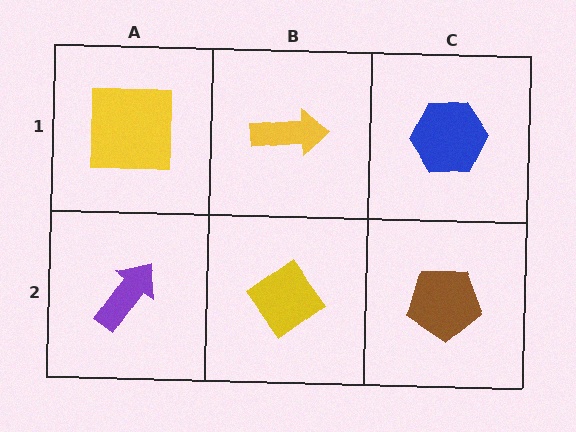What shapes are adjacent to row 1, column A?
A purple arrow (row 2, column A), a yellow arrow (row 1, column B).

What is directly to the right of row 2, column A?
A yellow diamond.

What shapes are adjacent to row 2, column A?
A yellow square (row 1, column A), a yellow diamond (row 2, column B).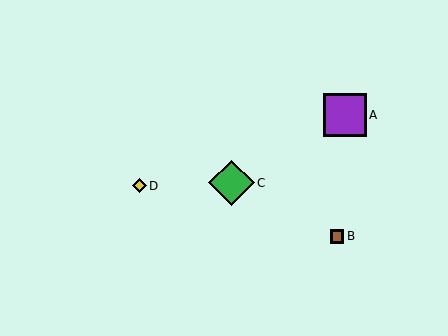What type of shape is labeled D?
Shape D is a yellow diamond.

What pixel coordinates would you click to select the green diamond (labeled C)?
Click at (231, 183) to select the green diamond C.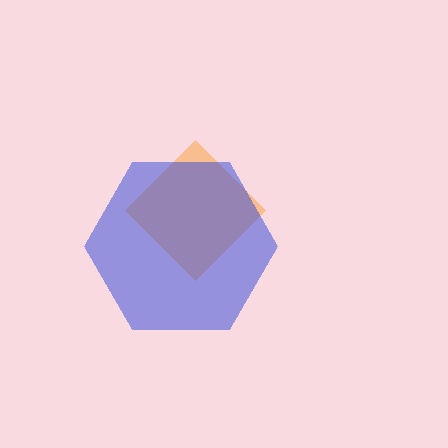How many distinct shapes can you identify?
There are 2 distinct shapes: an orange diamond, a blue hexagon.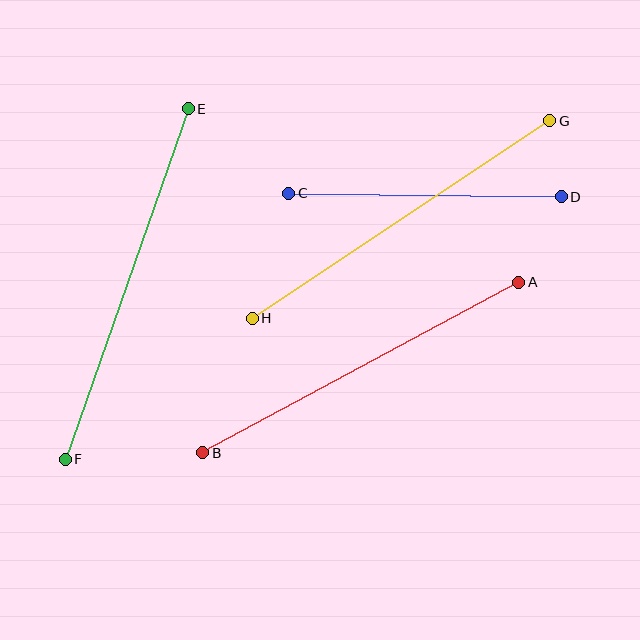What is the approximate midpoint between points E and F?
The midpoint is at approximately (127, 284) pixels.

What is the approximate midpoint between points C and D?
The midpoint is at approximately (425, 195) pixels.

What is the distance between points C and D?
The distance is approximately 273 pixels.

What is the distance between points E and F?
The distance is approximately 371 pixels.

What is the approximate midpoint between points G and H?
The midpoint is at approximately (401, 220) pixels.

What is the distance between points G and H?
The distance is approximately 357 pixels.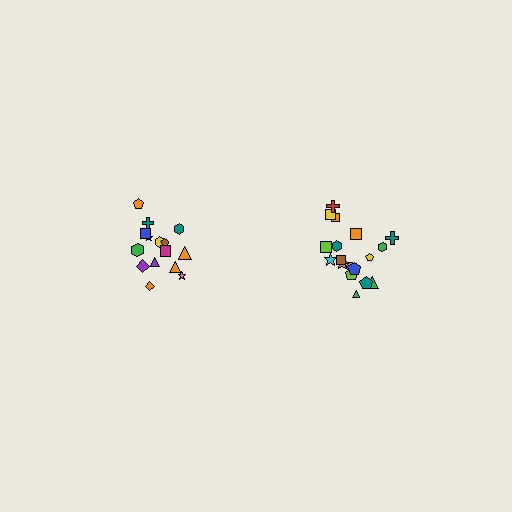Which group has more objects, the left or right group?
The right group.